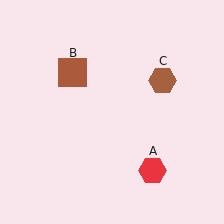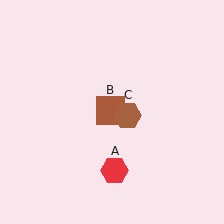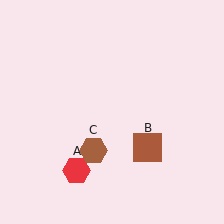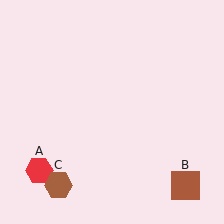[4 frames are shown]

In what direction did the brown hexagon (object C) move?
The brown hexagon (object C) moved down and to the left.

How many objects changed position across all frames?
3 objects changed position: red hexagon (object A), brown square (object B), brown hexagon (object C).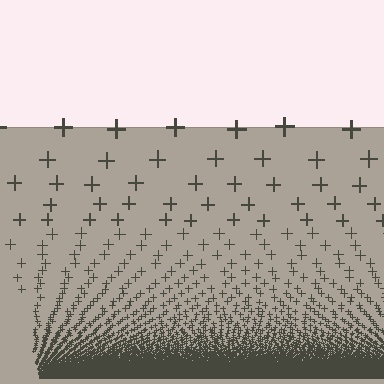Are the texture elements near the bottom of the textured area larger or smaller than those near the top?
Smaller. The gradient is inverted — elements near the bottom are smaller and denser.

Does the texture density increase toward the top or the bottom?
Density increases toward the bottom.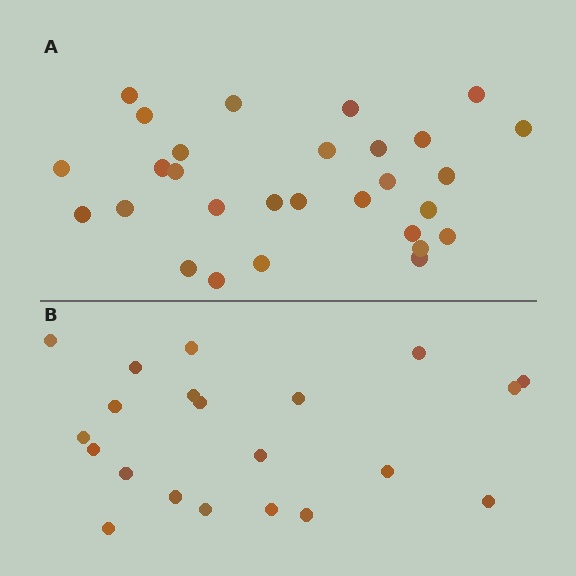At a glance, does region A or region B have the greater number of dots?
Region A (the top region) has more dots.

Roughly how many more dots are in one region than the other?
Region A has roughly 8 or so more dots than region B.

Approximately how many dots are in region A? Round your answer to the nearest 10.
About 30 dots. (The exact count is 29, which rounds to 30.)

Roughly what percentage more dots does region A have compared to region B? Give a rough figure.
About 40% more.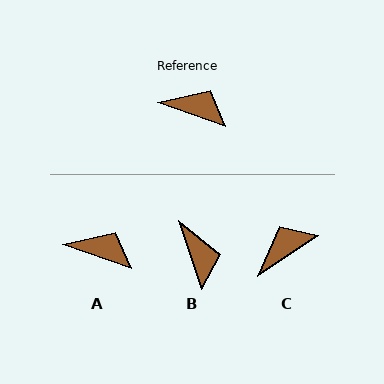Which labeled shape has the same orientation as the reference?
A.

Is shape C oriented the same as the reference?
No, it is off by about 54 degrees.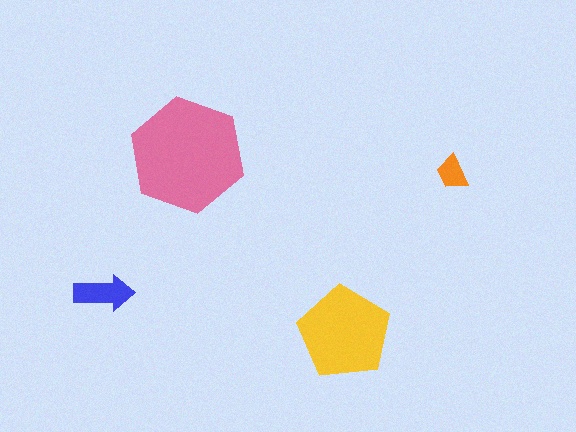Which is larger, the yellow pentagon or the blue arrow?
The yellow pentagon.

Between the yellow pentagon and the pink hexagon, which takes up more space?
The pink hexagon.